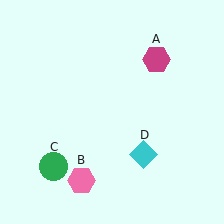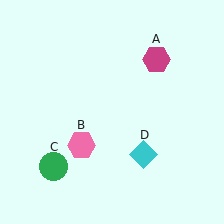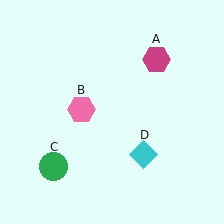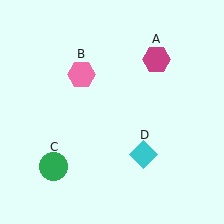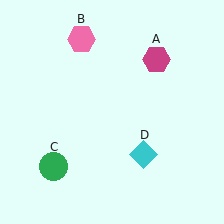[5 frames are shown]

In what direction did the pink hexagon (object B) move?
The pink hexagon (object B) moved up.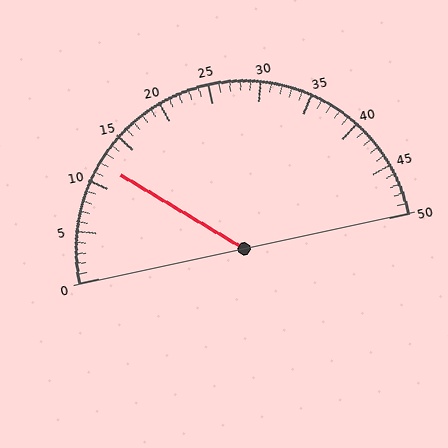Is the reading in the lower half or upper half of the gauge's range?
The reading is in the lower half of the range (0 to 50).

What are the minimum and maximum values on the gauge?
The gauge ranges from 0 to 50.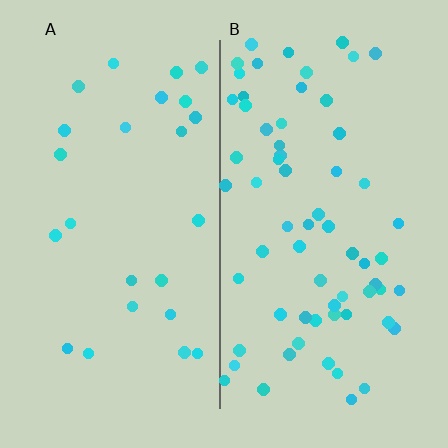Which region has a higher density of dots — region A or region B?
B (the right).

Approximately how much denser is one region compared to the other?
Approximately 2.6× — region B over region A.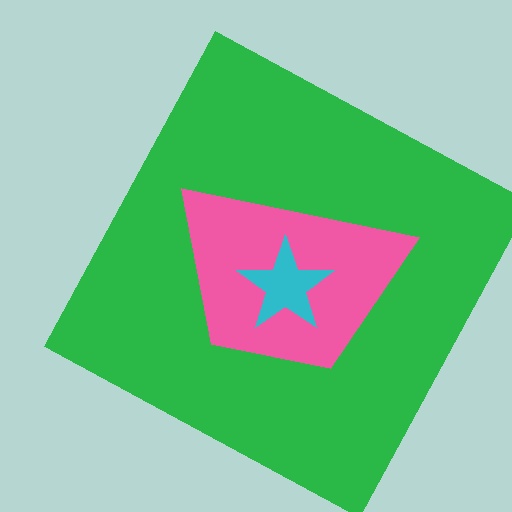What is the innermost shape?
The cyan star.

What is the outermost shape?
The green square.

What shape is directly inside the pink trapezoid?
The cyan star.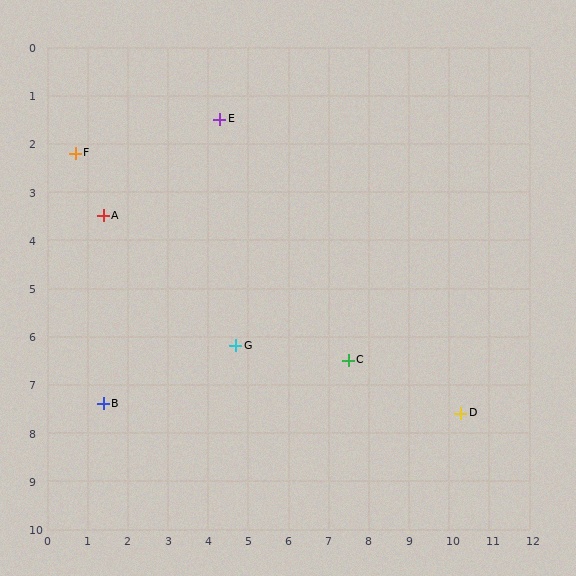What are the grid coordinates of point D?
Point D is at approximately (10.3, 7.6).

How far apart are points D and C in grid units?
Points D and C are about 3.0 grid units apart.